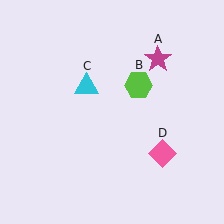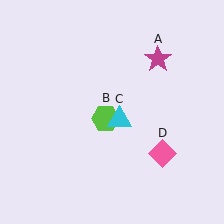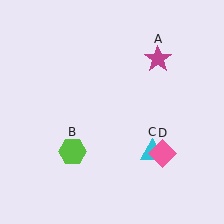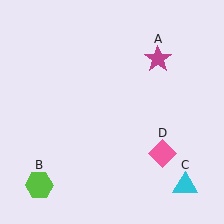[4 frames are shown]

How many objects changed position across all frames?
2 objects changed position: lime hexagon (object B), cyan triangle (object C).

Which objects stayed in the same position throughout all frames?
Magenta star (object A) and pink diamond (object D) remained stationary.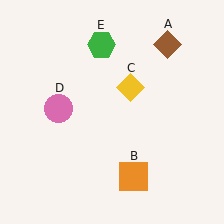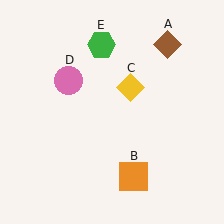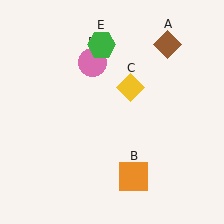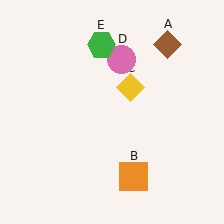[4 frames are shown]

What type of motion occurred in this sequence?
The pink circle (object D) rotated clockwise around the center of the scene.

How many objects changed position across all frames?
1 object changed position: pink circle (object D).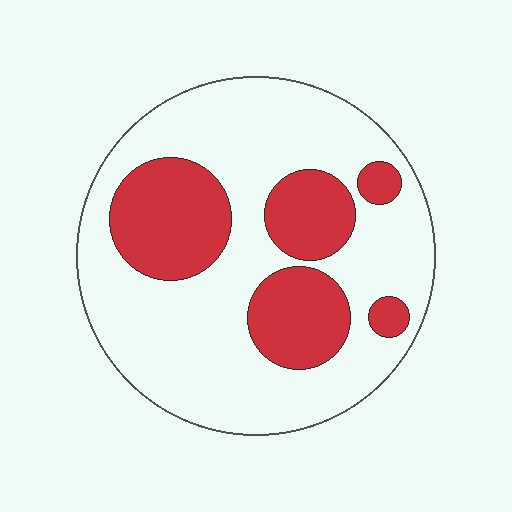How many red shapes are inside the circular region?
5.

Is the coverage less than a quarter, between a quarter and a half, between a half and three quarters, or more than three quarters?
Between a quarter and a half.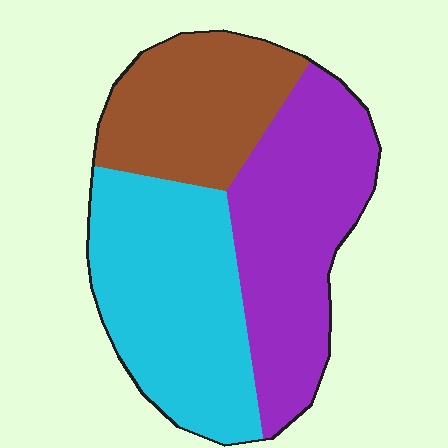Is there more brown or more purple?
Purple.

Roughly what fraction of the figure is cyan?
Cyan covers 38% of the figure.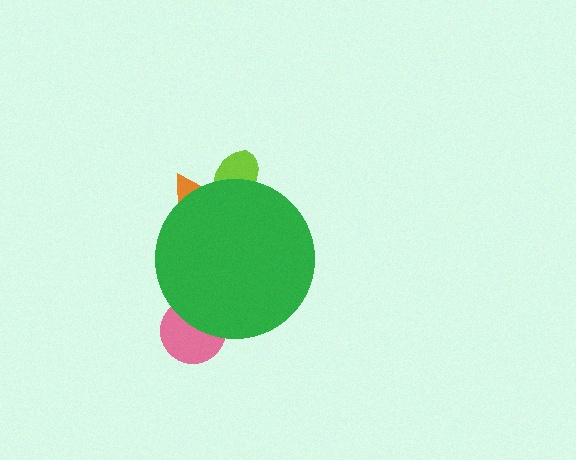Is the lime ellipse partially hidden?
Yes, the lime ellipse is partially hidden behind the green circle.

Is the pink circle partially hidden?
Yes, the pink circle is partially hidden behind the green circle.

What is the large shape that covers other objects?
A green circle.